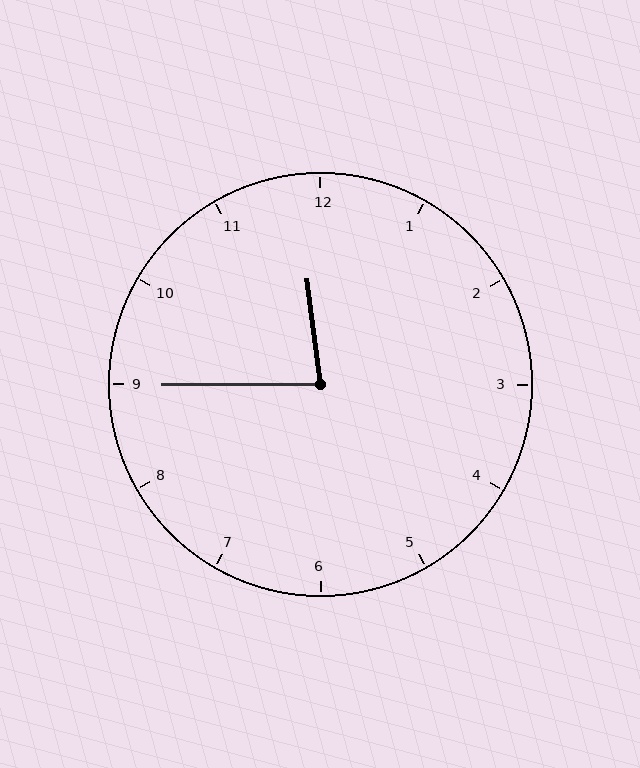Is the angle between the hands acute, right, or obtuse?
It is acute.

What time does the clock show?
11:45.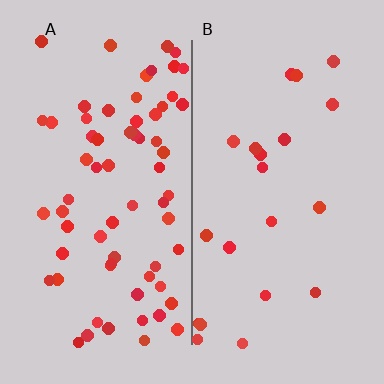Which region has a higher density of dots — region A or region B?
A (the left).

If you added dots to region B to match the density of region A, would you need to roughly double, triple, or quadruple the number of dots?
Approximately triple.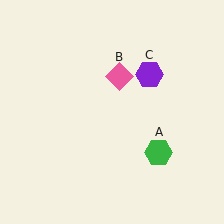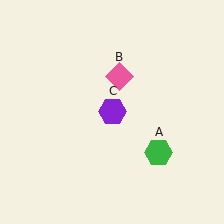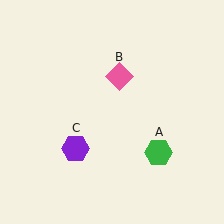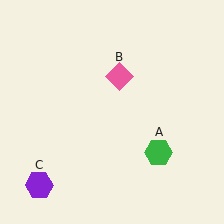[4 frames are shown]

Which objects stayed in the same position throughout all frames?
Green hexagon (object A) and pink diamond (object B) remained stationary.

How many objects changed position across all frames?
1 object changed position: purple hexagon (object C).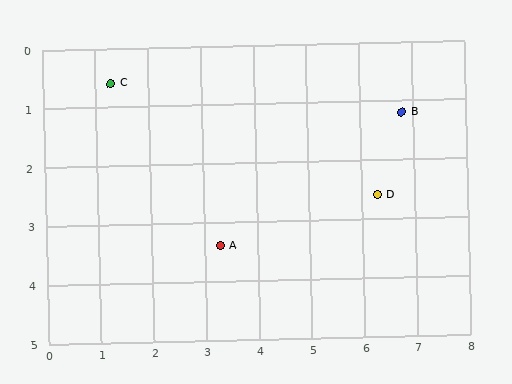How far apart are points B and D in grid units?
Points B and D are about 1.5 grid units apart.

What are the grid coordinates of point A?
Point A is at approximately (3.3, 3.4).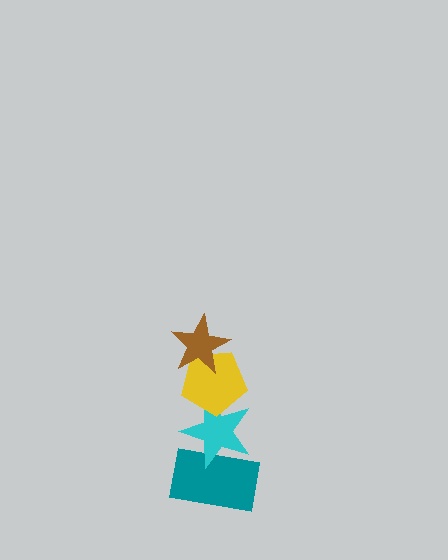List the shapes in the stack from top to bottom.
From top to bottom: the brown star, the yellow pentagon, the cyan star, the teal rectangle.